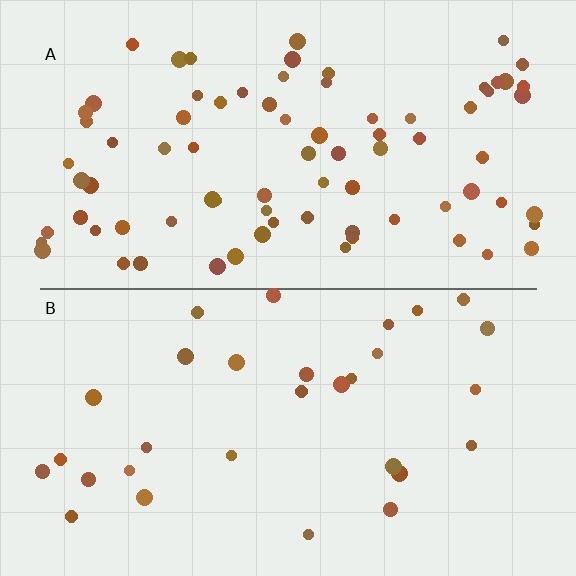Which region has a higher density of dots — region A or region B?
A (the top).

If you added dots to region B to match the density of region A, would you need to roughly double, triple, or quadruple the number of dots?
Approximately triple.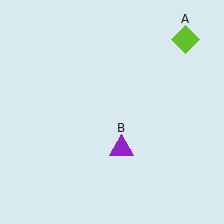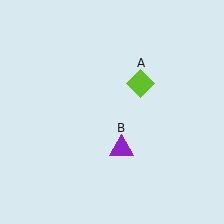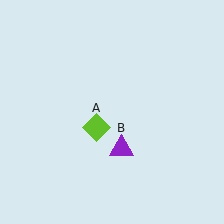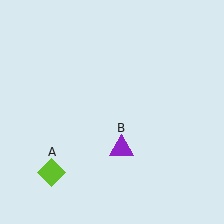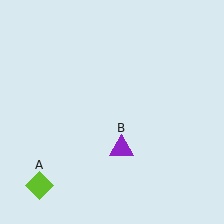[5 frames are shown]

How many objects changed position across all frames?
1 object changed position: lime diamond (object A).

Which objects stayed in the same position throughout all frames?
Purple triangle (object B) remained stationary.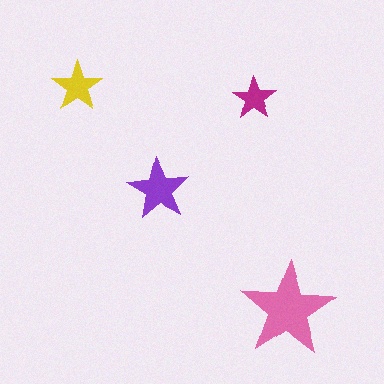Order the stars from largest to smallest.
the pink one, the purple one, the yellow one, the magenta one.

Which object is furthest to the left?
The yellow star is leftmost.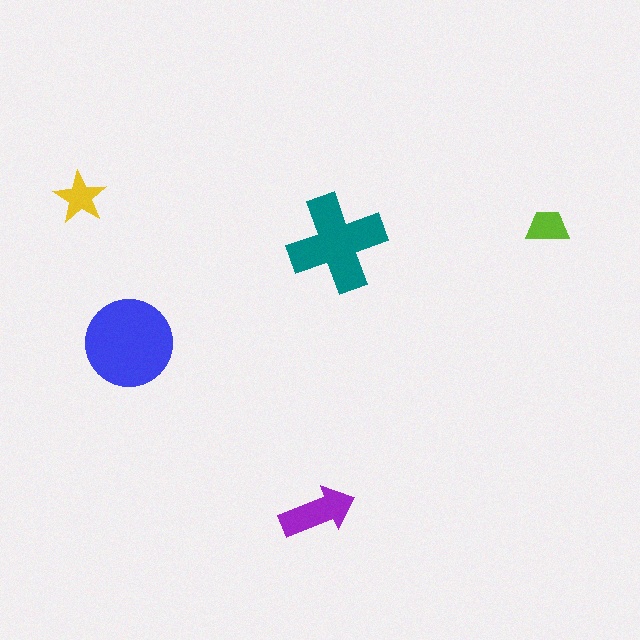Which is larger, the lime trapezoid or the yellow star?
The yellow star.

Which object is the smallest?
The lime trapezoid.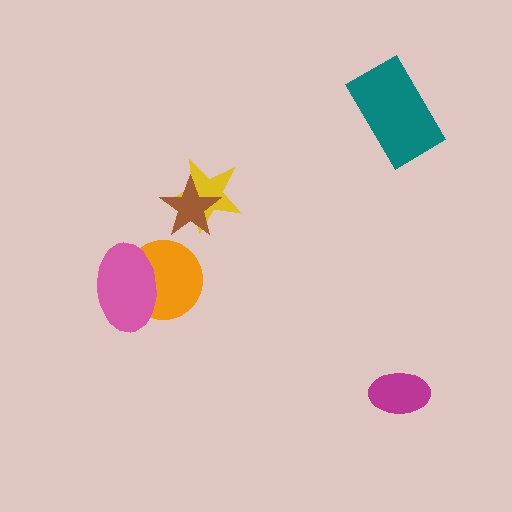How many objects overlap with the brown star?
1 object overlaps with the brown star.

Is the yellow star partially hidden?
Yes, it is partially covered by another shape.